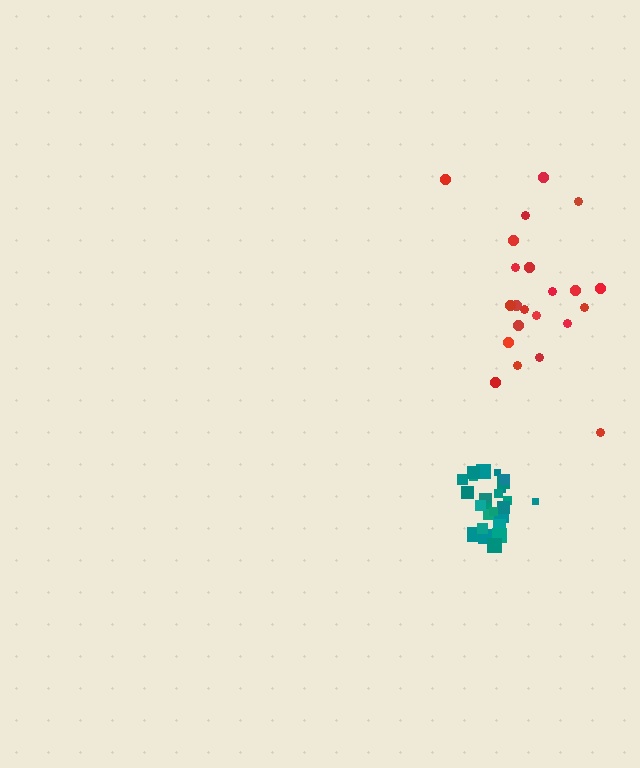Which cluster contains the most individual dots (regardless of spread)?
Teal (25).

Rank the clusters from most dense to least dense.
teal, red.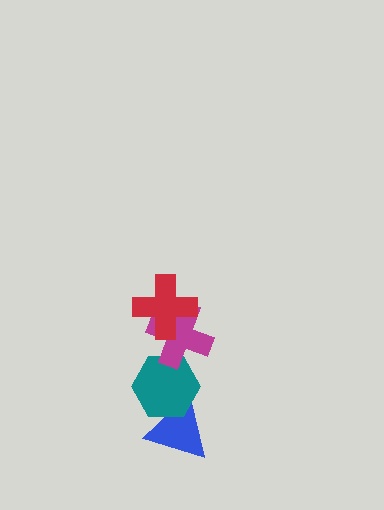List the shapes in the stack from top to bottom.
From top to bottom: the red cross, the magenta cross, the teal hexagon, the blue triangle.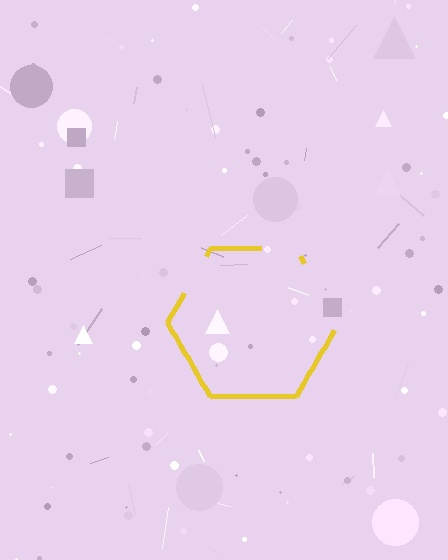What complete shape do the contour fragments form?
The contour fragments form a hexagon.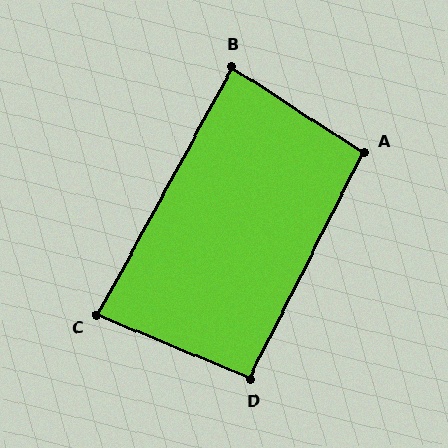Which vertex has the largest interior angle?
A, at approximately 96 degrees.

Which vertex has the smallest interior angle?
C, at approximately 84 degrees.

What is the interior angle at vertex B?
Approximately 86 degrees (approximately right).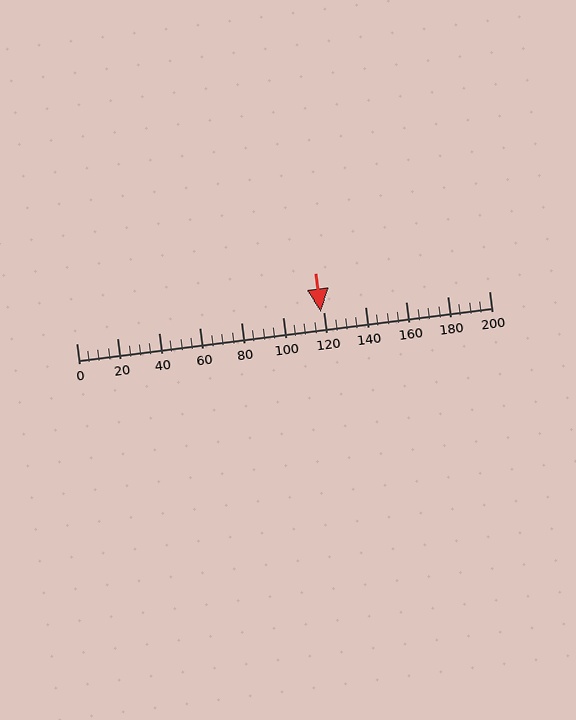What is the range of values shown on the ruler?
The ruler shows values from 0 to 200.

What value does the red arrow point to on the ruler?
The red arrow points to approximately 119.